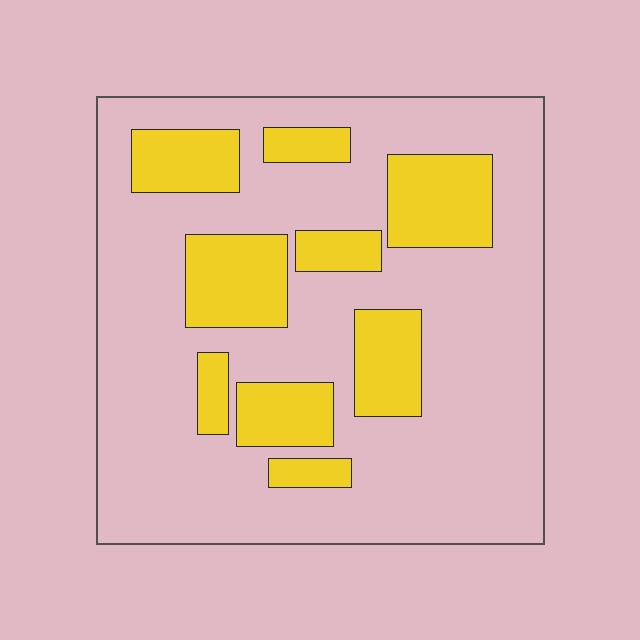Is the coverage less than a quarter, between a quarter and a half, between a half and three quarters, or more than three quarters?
Between a quarter and a half.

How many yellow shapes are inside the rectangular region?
9.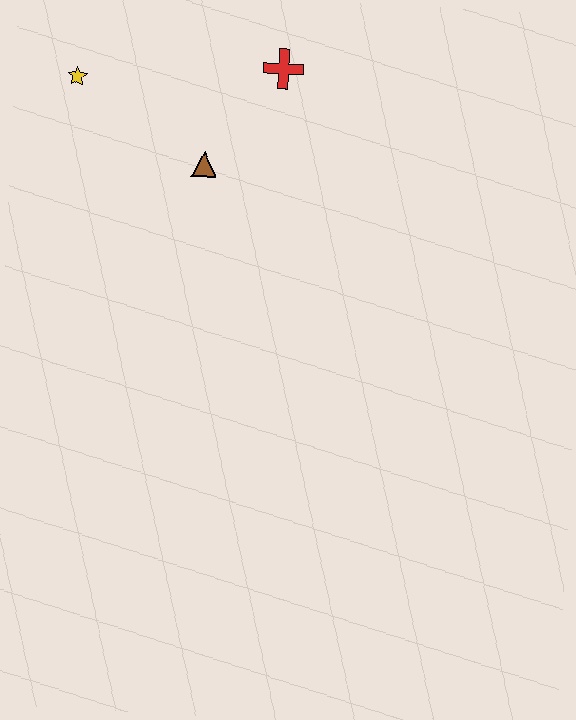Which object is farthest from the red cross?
The yellow star is farthest from the red cross.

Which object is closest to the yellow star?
The brown triangle is closest to the yellow star.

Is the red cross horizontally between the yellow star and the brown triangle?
No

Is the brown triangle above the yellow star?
No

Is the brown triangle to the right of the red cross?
No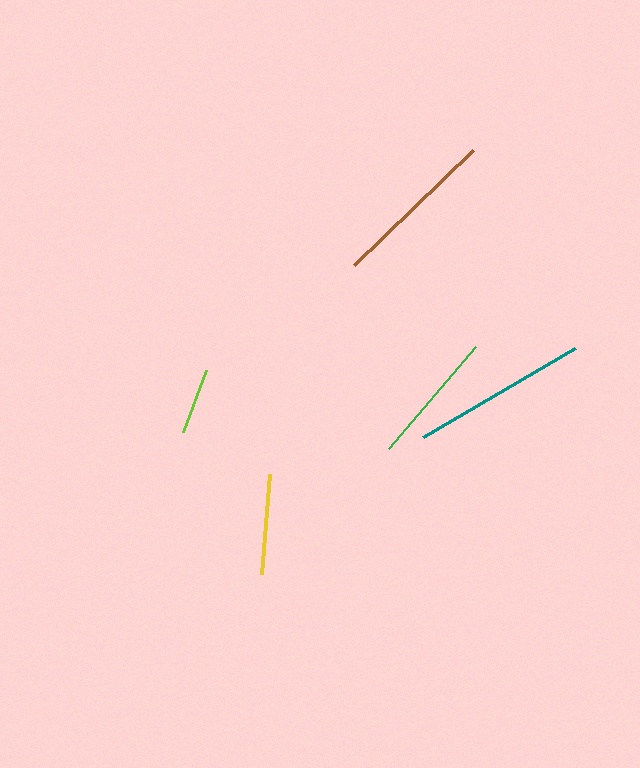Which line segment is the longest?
The teal line is the longest at approximately 176 pixels.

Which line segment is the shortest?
The lime line is the shortest at approximately 66 pixels.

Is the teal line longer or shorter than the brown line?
The teal line is longer than the brown line.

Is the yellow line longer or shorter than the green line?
The green line is longer than the yellow line.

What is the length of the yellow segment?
The yellow segment is approximately 100 pixels long.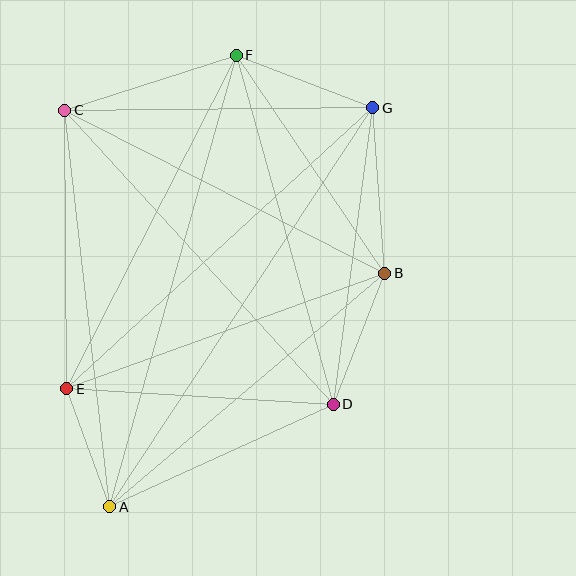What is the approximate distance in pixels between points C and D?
The distance between C and D is approximately 398 pixels.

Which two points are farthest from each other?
Points A and G are farthest from each other.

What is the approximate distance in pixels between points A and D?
The distance between A and D is approximately 246 pixels.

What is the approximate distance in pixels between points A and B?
The distance between A and B is approximately 361 pixels.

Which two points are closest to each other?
Points A and E are closest to each other.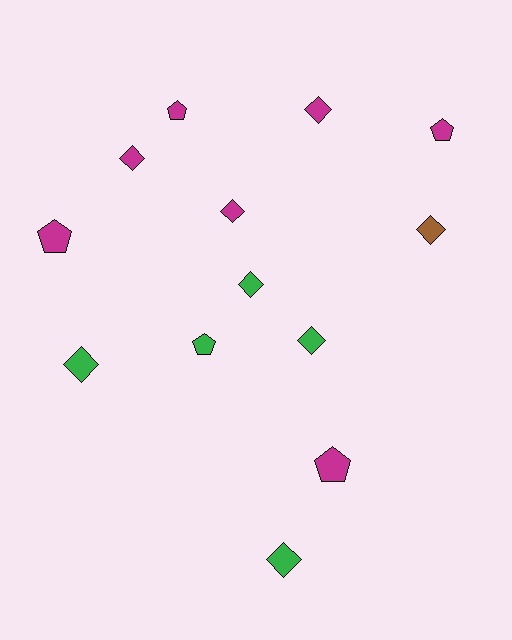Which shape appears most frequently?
Diamond, with 8 objects.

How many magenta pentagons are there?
There are 4 magenta pentagons.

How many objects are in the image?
There are 13 objects.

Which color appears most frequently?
Magenta, with 7 objects.